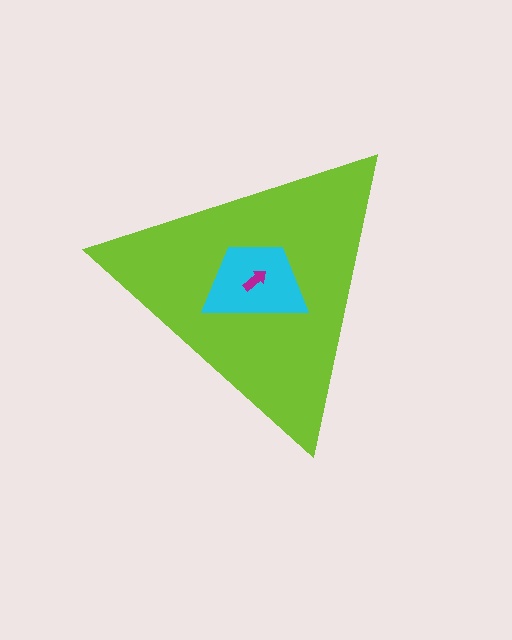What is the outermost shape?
The lime triangle.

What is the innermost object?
The magenta arrow.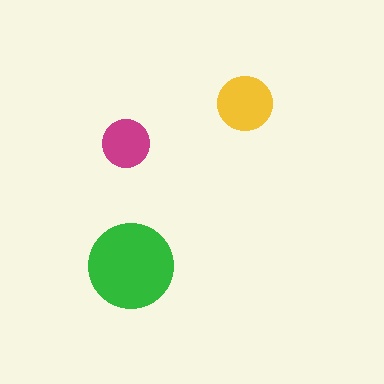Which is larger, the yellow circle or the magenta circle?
The yellow one.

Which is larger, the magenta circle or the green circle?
The green one.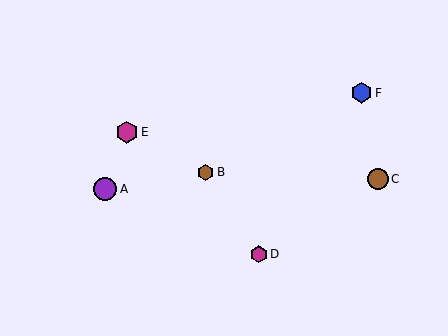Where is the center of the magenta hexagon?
The center of the magenta hexagon is at (127, 132).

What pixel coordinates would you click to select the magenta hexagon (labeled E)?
Click at (127, 132) to select the magenta hexagon E.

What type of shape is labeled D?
Shape D is a magenta hexagon.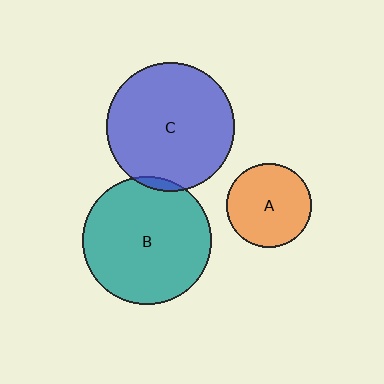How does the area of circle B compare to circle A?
Approximately 2.3 times.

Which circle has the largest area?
Circle C (blue).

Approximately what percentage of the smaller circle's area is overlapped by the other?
Approximately 5%.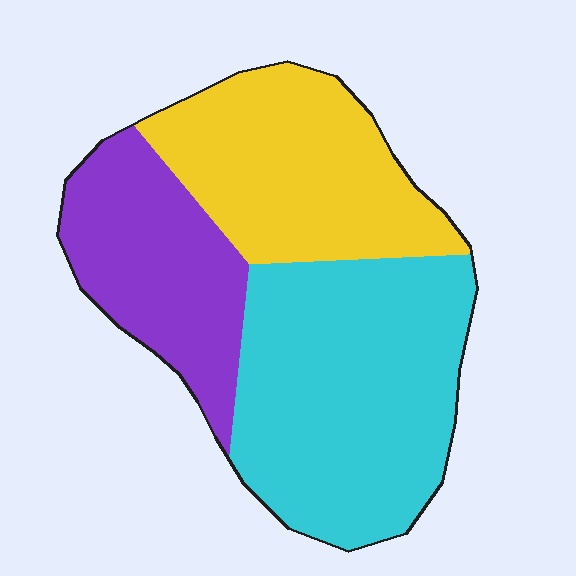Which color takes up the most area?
Cyan, at roughly 45%.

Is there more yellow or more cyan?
Cyan.